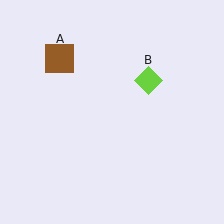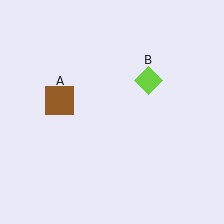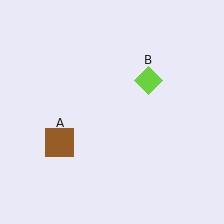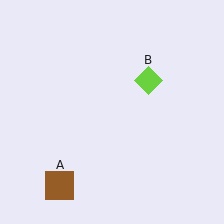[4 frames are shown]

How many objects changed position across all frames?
1 object changed position: brown square (object A).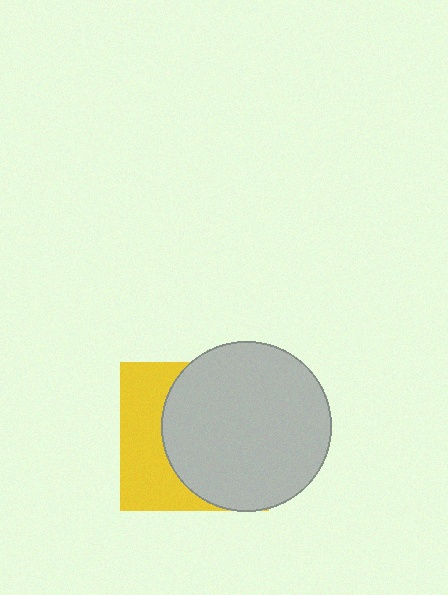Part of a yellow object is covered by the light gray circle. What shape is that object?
It is a square.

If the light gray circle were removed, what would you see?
You would see the complete yellow square.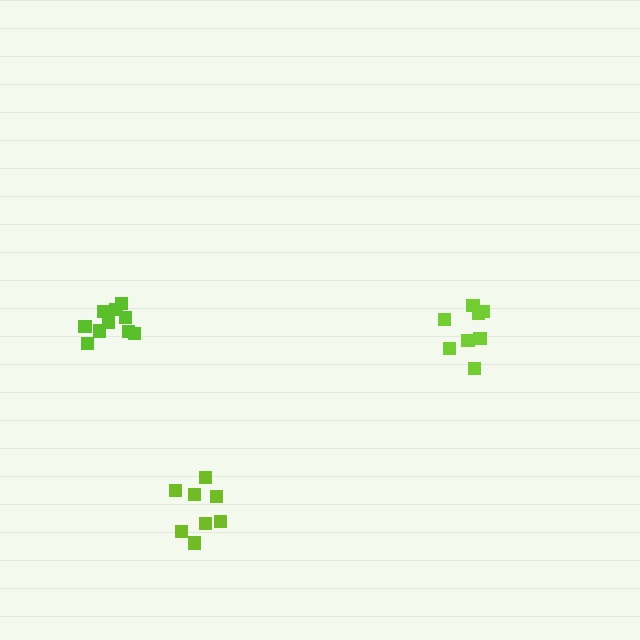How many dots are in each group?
Group 1: 10 dots, Group 2: 8 dots, Group 3: 8 dots (26 total).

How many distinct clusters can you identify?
There are 3 distinct clusters.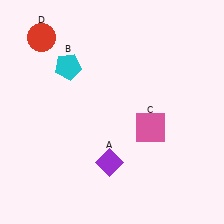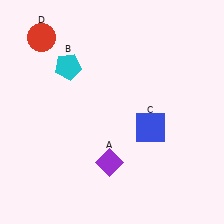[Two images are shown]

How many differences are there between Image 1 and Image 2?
There is 1 difference between the two images.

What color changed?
The square (C) changed from pink in Image 1 to blue in Image 2.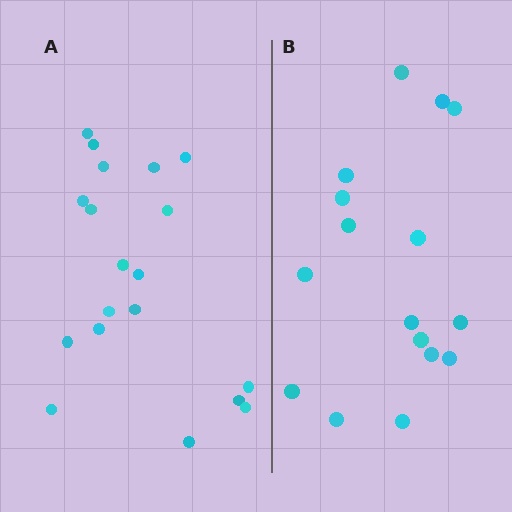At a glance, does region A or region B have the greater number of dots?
Region A (the left region) has more dots.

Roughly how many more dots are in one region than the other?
Region A has just a few more — roughly 2 or 3 more dots than region B.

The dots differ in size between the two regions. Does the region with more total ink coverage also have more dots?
No. Region B has more total ink coverage because its dots are larger, but region A actually contains more individual dots. Total area can be misleading — the number of items is what matters here.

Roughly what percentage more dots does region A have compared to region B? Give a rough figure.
About 20% more.